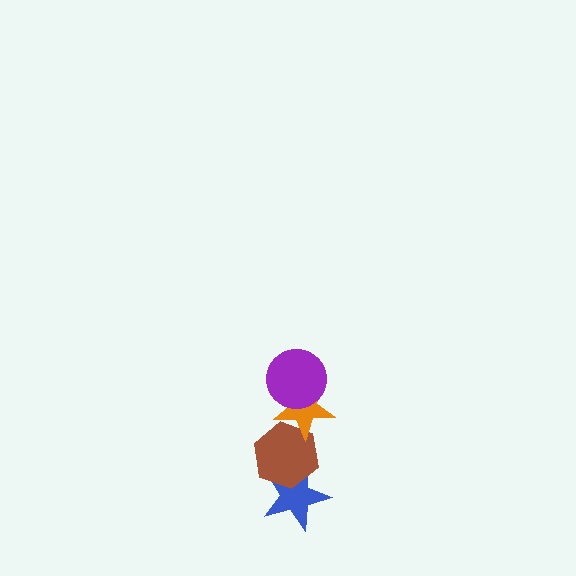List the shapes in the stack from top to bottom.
From top to bottom: the purple circle, the orange star, the brown hexagon, the blue star.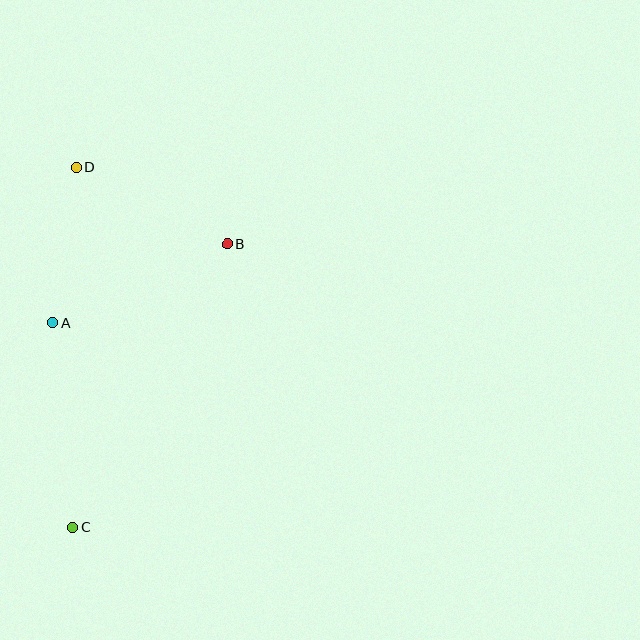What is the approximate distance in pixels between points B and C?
The distance between B and C is approximately 323 pixels.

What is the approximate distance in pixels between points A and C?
The distance between A and C is approximately 206 pixels.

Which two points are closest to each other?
Points A and D are closest to each other.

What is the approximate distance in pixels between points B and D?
The distance between B and D is approximately 169 pixels.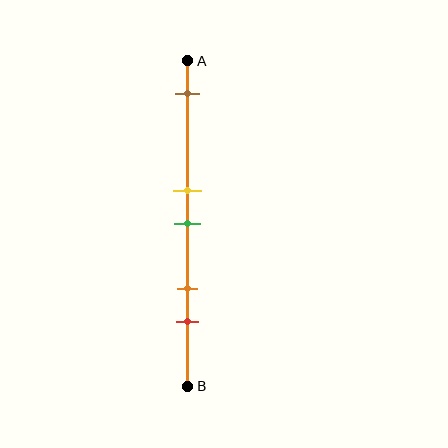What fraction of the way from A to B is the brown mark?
The brown mark is approximately 10% (0.1) of the way from A to B.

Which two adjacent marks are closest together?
The yellow and green marks are the closest adjacent pair.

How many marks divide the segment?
There are 5 marks dividing the segment.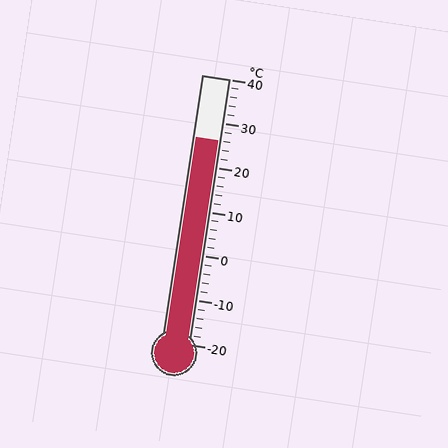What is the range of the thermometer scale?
The thermometer scale ranges from -20°C to 40°C.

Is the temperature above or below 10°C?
The temperature is above 10°C.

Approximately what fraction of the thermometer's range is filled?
The thermometer is filled to approximately 75% of its range.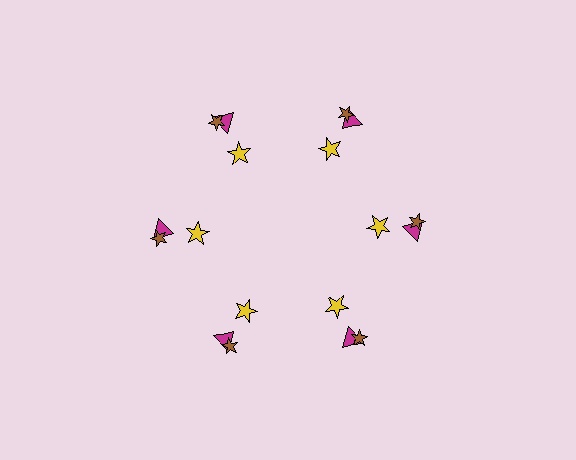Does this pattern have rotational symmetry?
Yes, this pattern has 6-fold rotational symmetry. It looks the same after rotating 60 degrees around the center.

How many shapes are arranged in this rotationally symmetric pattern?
There are 18 shapes, arranged in 6 groups of 3.